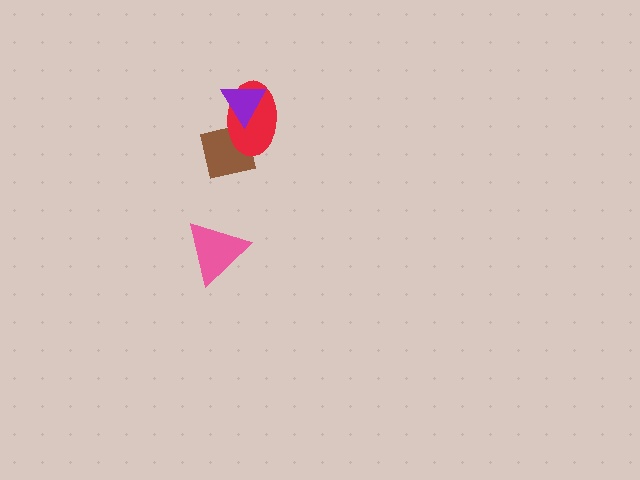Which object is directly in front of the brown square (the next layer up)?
The red ellipse is directly in front of the brown square.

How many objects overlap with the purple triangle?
2 objects overlap with the purple triangle.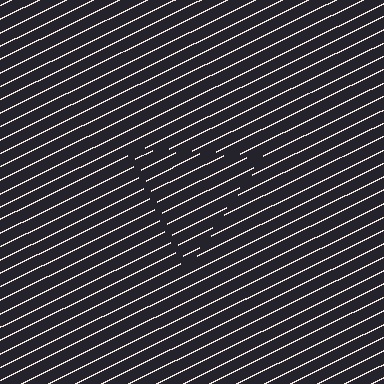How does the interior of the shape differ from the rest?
The interior of the shape contains the same grating, shifted by half a period — the contour is defined by the phase discontinuity where line-ends from the inner and outer gratings abut.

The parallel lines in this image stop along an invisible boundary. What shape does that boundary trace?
An illusory triangle. The interior of the shape contains the same grating, shifted by half a period — the contour is defined by the phase discontinuity where line-ends from the inner and outer gratings abut.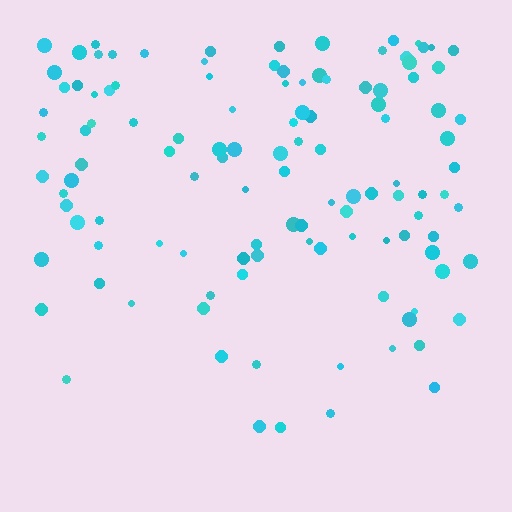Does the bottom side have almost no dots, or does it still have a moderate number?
Still a moderate number, just noticeably fewer than the top.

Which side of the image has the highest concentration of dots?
The top.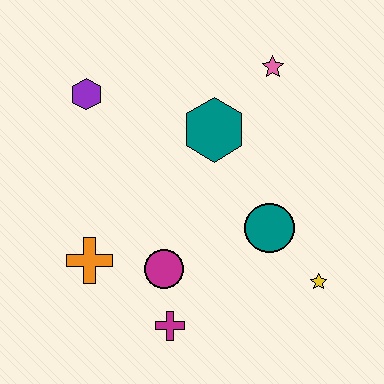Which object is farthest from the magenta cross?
The pink star is farthest from the magenta cross.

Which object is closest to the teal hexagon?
The pink star is closest to the teal hexagon.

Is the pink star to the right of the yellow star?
No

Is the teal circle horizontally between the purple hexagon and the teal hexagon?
No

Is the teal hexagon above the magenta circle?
Yes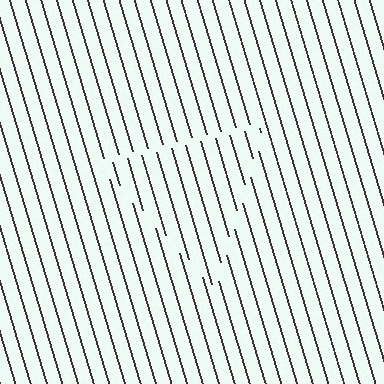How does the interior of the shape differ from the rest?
The interior of the shape contains the same grating, shifted by half a period — the contour is defined by the phase discontinuity where line-ends from the inner and outer gratings abut.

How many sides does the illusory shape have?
3 sides — the line-ends trace a triangle.